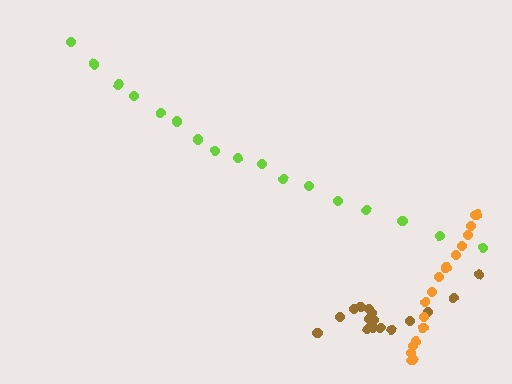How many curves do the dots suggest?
There are 3 distinct paths.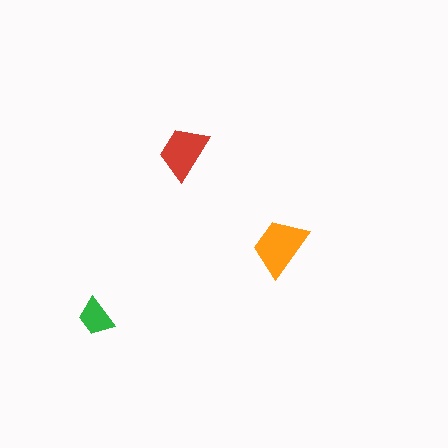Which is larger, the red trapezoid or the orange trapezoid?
The orange one.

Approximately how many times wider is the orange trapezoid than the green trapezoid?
About 1.5 times wider.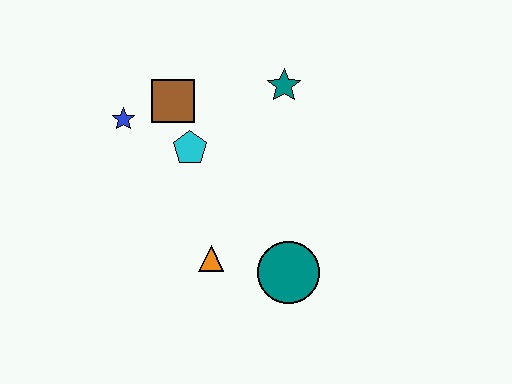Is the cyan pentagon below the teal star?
Yes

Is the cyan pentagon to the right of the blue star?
Yes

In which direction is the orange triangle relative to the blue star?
The orange triangle is below the blue star.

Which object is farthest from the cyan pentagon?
The teal circle is farthest from the cyan pentagon.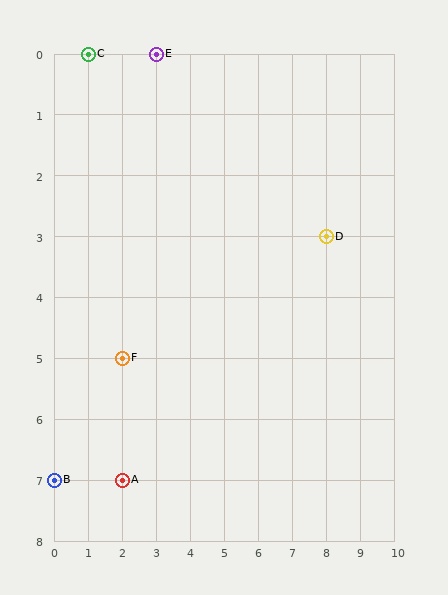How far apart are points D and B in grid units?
Points D and B are 8 columns and 4 rows apart (about 8.9 grid units diagonally).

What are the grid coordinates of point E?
Point E is at grid coordinates (3, 0).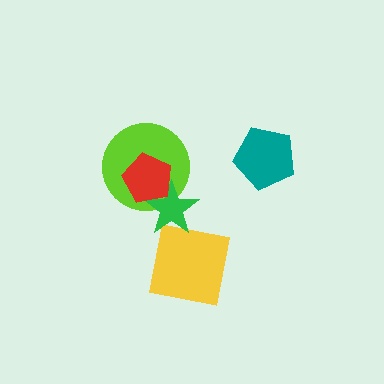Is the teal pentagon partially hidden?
No, no other shape covers it.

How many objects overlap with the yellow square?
1 object overlaps with the yellow square.